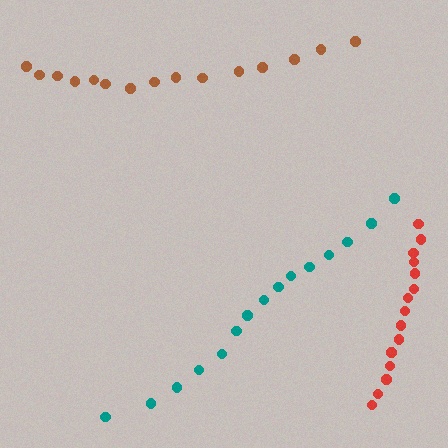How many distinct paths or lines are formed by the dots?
There are 3 distinct paths.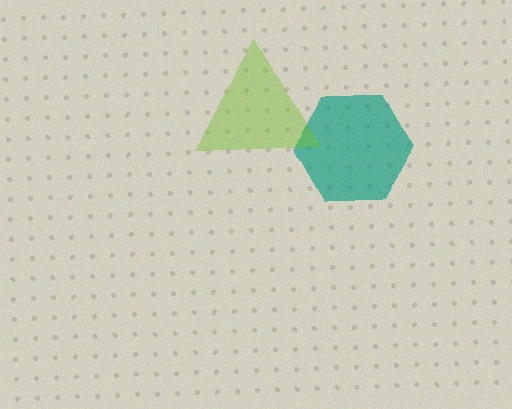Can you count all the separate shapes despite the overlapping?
Yes, there are 2 separate shapes.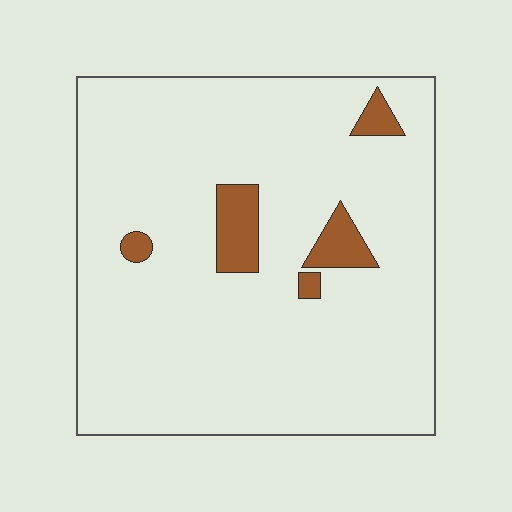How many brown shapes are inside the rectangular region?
5.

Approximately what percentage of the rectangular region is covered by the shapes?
Approximately 5%.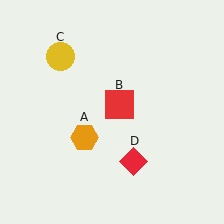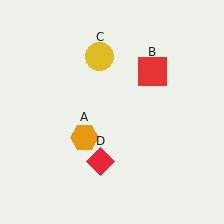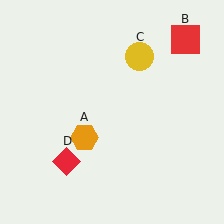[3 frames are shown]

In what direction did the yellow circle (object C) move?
The yellow circle (object C) moved right.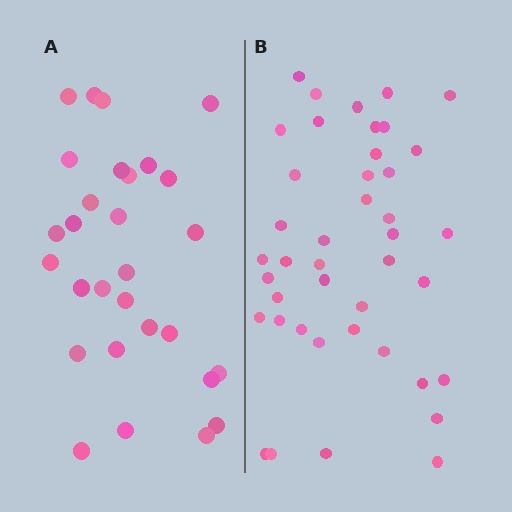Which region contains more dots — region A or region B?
Region B (the right region) has more dots.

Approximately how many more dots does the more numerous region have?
Region B has approximately 15 more dots than region A.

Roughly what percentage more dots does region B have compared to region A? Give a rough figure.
About 45% more.